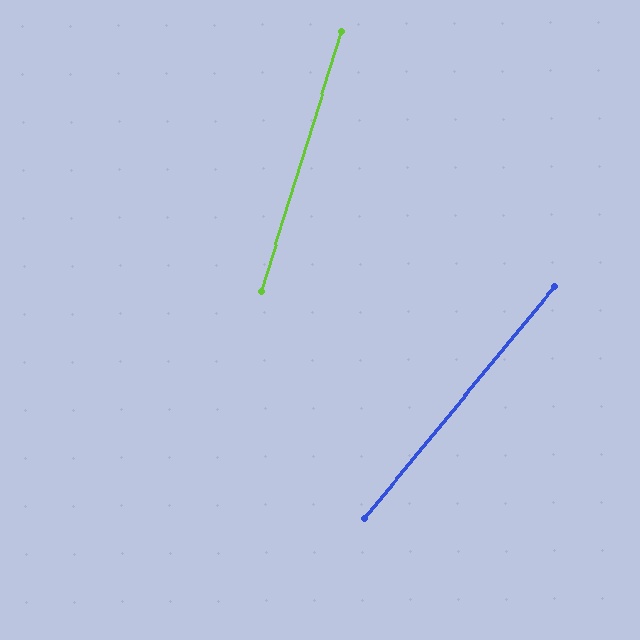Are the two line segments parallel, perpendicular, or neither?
Neither parallel nor perpendicular — they differ by about 22°.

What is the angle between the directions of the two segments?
Approximately 22 degrees.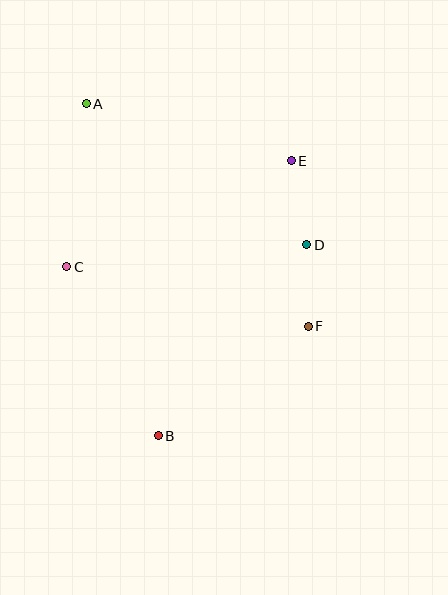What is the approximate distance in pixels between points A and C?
The distance between A and C is approximately 164 pixels.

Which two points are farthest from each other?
Points A and B are farthest from each other.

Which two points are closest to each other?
Points D and F are closest to each other.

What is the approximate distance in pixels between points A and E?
The distance between A and E is approximately 213 pixels.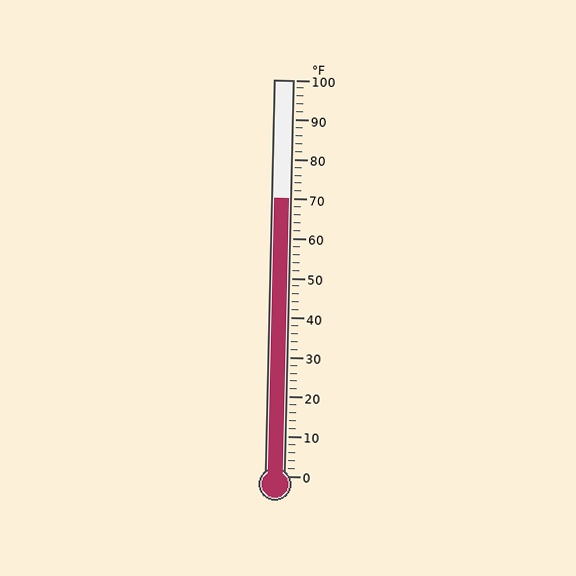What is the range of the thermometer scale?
The thermometer scale ranges from 0°F to 100°F.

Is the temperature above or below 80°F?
The temperature is below 80°F.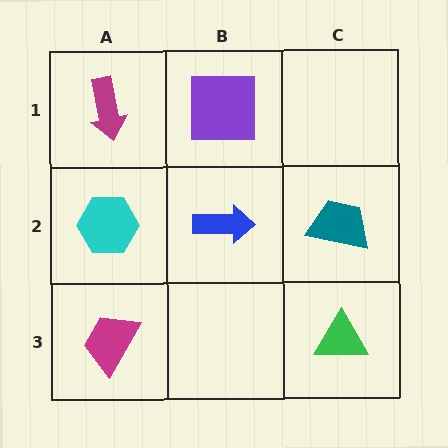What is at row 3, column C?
A green triangle.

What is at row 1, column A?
A magenta arrow.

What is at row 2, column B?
A blue arrow.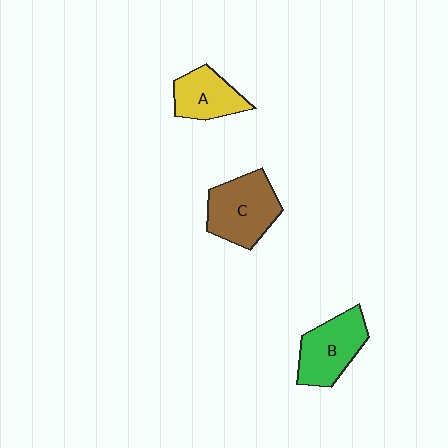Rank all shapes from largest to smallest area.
From largest to smallest: C (brown), B (green), A (yellow).